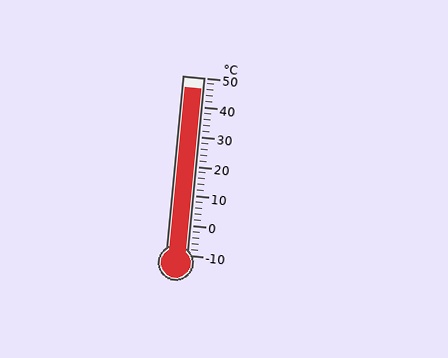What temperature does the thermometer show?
The thermometer shows approximately 46°C.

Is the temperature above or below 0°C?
The temperature is above 0°C.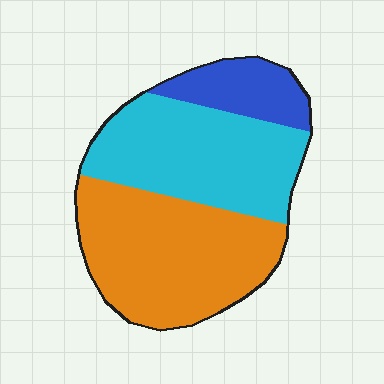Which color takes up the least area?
Blue, at roughly 15%.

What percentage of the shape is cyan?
Cyan takes up between a third and a half of the shape.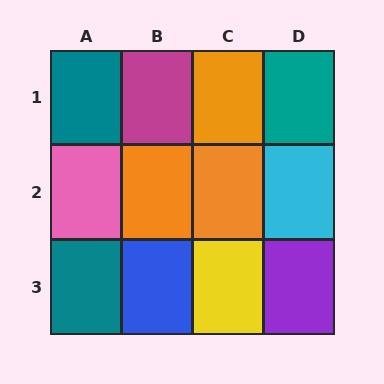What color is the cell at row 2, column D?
Cyan.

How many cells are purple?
1 cell is purple.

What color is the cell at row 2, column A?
Pink.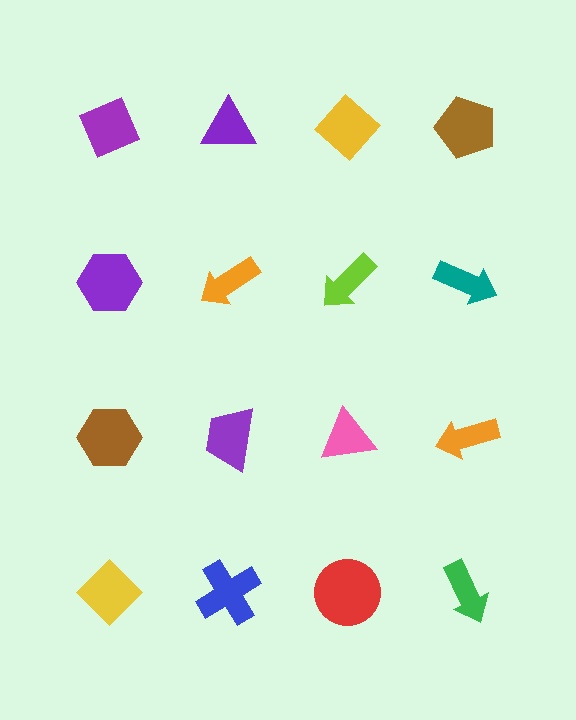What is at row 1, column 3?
A yellow diamond.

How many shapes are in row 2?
4 shapes.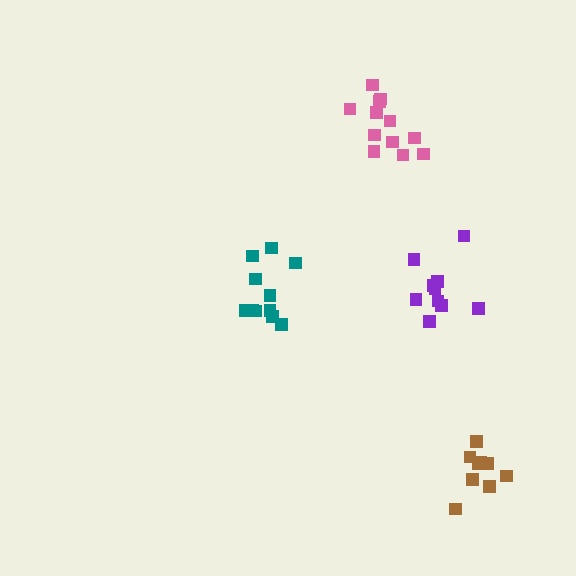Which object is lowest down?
The brown cluster is bottommost.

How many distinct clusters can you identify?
There are 4 distinct clusters.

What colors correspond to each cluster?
The clusters are colored: pink, purple, brown, teal.